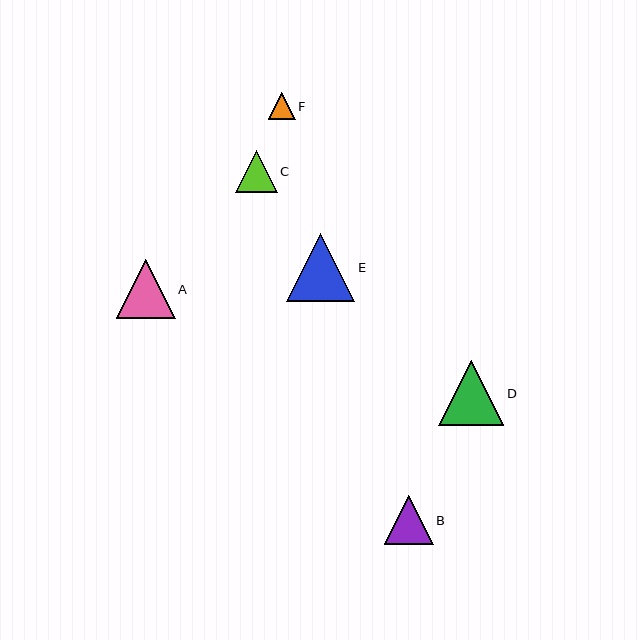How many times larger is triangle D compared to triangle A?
Triangle D is approximately 1.1 times the size of triangle A.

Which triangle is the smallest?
Triangle F is the smallest with a size of approximately 26 pixels.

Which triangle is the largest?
Triangle E is the largest with a size of approximately 69 pixels.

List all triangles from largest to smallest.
From largest to smallest: E, D, A, B, C, F.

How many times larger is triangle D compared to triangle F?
Triangle D is approximately 2.5 times the size of triangle F.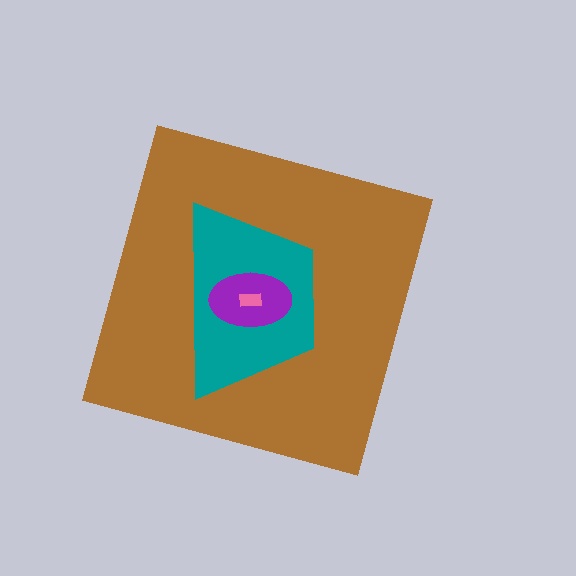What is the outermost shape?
The brown diamond.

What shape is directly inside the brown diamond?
The teal trapezoid.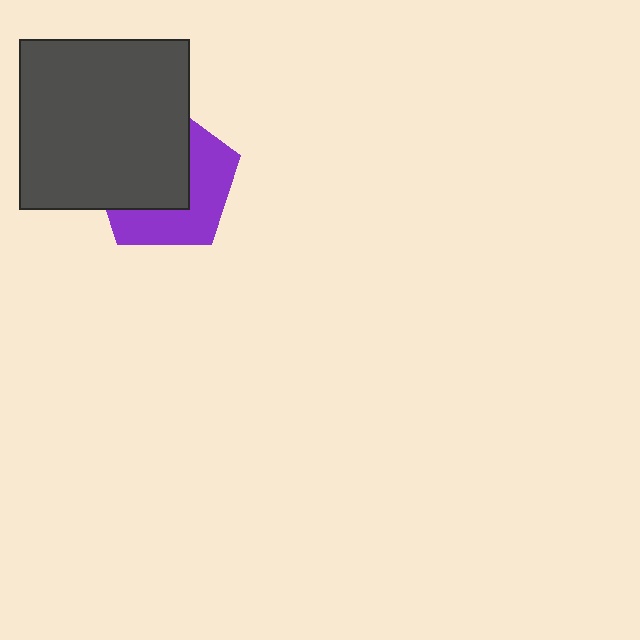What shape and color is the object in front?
The object in front is a dark gray square.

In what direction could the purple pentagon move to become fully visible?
The purple pentagon could move toward the lower-right. That would shift it out from behind the dark gray square entirely.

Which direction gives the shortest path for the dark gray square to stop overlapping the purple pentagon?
Moving toward the upper-left gives the shortest separation.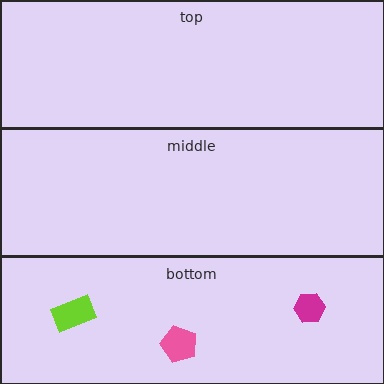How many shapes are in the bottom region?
3.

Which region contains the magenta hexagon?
The bottom region.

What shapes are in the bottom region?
The lime rectangle, the magenta hexagon, the pink pentagon.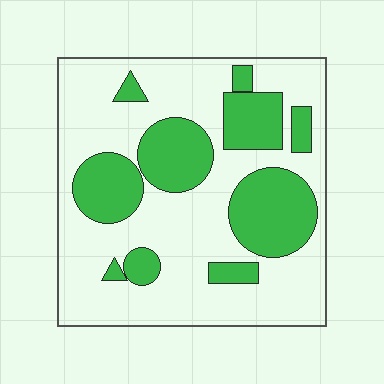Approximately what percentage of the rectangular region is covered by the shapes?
Approximately 30%.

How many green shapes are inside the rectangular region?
10.